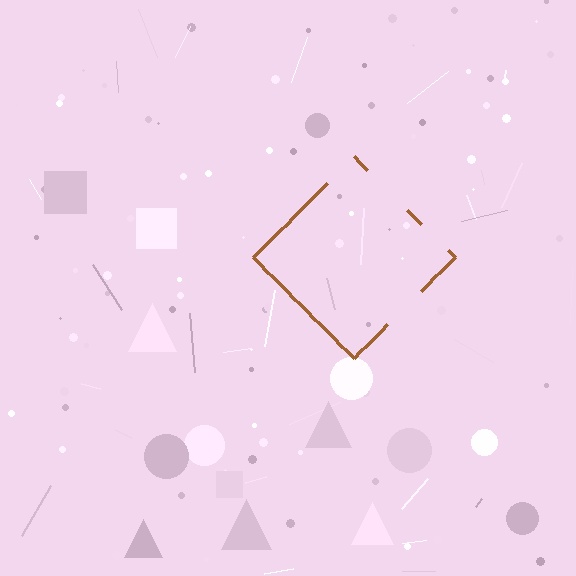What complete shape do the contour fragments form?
The contour fragments form a diamond.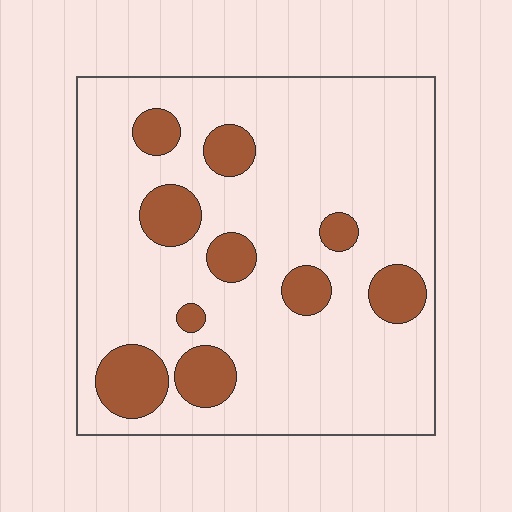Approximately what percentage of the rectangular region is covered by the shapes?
Approximately 20%.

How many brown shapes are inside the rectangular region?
10.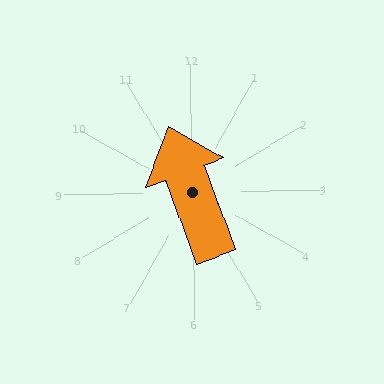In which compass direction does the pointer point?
North.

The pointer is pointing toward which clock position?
Roughly 11 o'clock.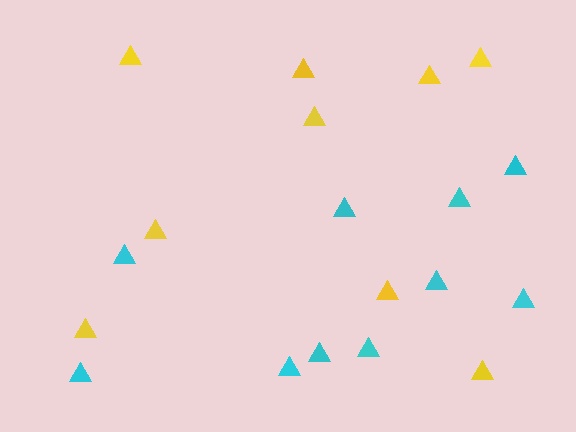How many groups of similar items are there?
There are 2 groups: one group of cyan triangles (10) and one group of yellow triangles (9).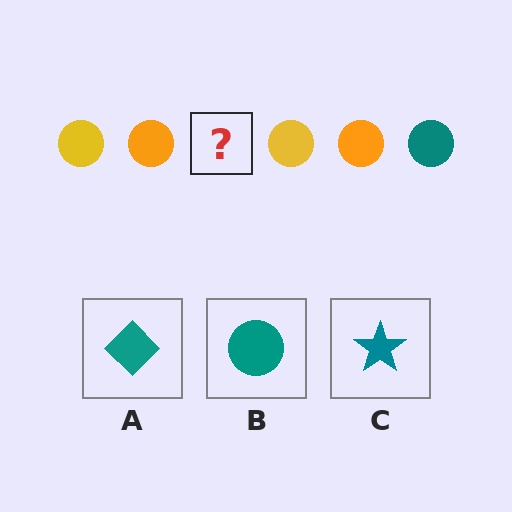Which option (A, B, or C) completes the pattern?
B.